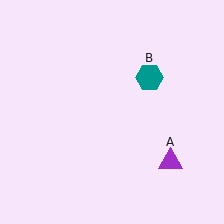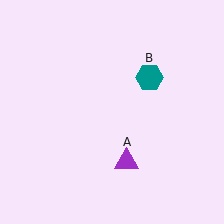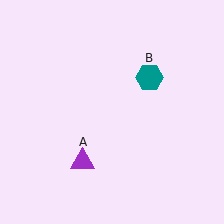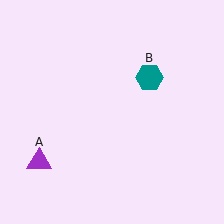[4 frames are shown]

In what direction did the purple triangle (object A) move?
The purple triangle (object A) moved left.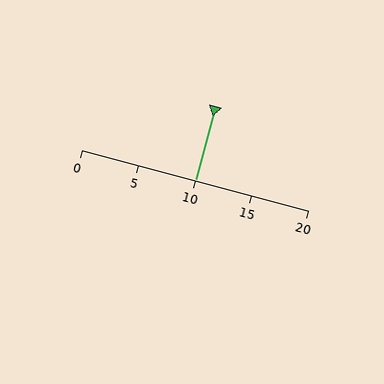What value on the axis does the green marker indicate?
The marker indicates approximately 10.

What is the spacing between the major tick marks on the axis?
The major ticks are spaced 5 apart.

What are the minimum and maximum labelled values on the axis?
The axis runs from 0 to 20.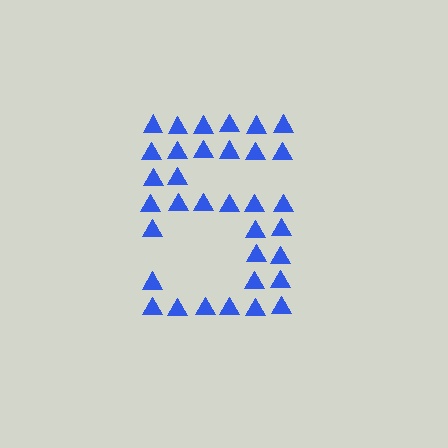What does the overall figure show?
The overall figure shows the digit 5.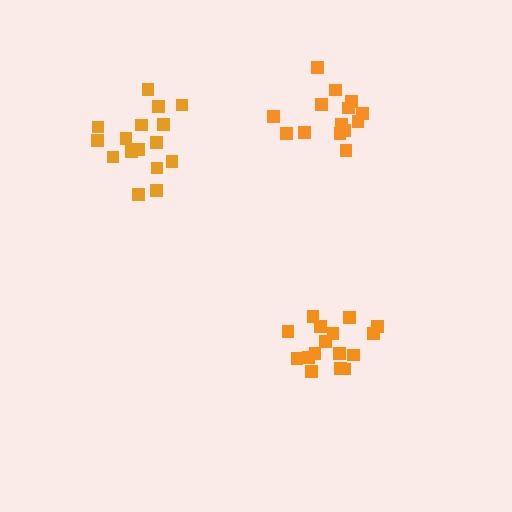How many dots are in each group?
Group 1: 14 dots, Group 2: 16 dots, Group 3: 16 dots (46 total).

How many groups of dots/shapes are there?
There are 3 groups.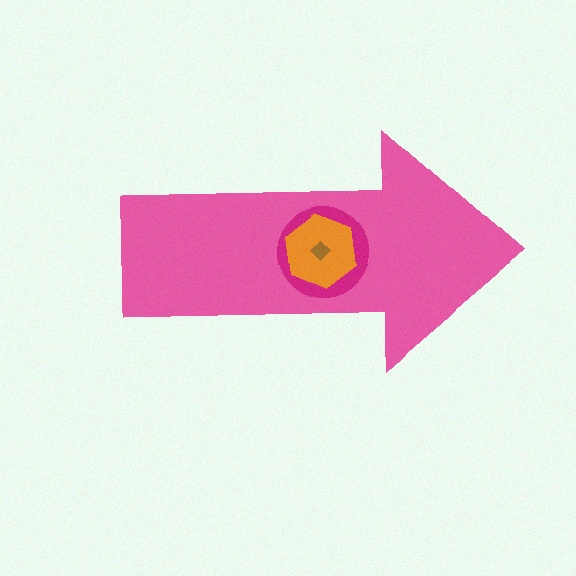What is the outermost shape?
The pink arrow.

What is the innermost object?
The brown diamond.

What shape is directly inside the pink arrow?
The magenta circle.